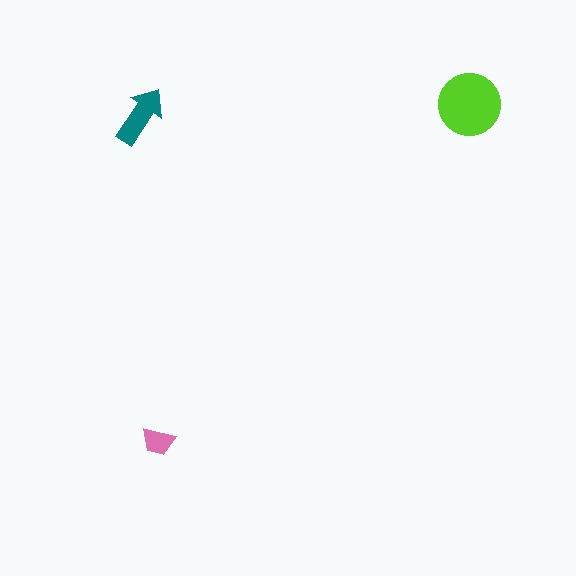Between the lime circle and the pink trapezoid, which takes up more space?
The lime circle.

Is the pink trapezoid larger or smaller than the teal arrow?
Smaller.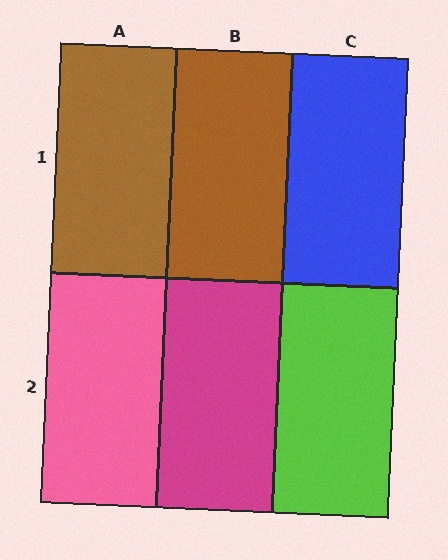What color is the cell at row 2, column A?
Pink.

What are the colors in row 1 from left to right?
Brown, brown, blue.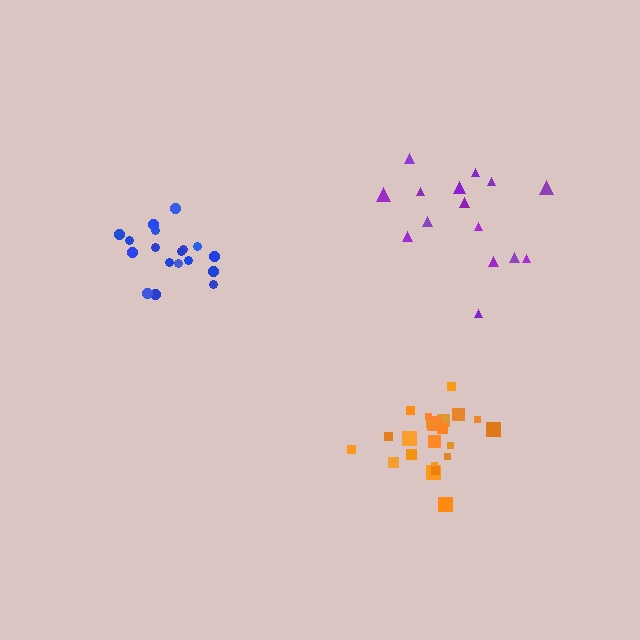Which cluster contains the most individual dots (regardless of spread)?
Orange (22).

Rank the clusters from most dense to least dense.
orange, blue, purple.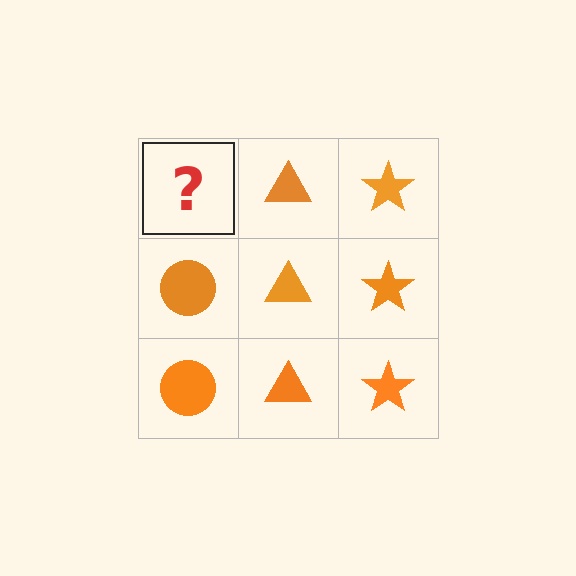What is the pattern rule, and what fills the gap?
The rule is that each column has a consistent shape. The gap should be filled with an orange circle.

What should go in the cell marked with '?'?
The missing cell should contain an orange circle.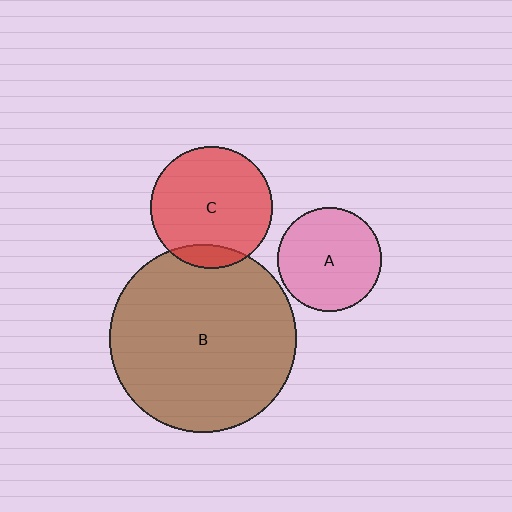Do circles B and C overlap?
Yes.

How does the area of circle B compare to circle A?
Approximately 3.2 times.